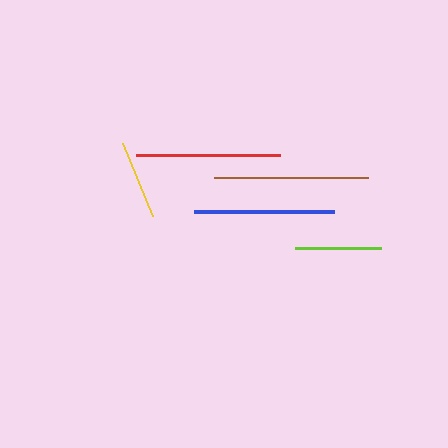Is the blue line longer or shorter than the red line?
The red line is longer than the blue line.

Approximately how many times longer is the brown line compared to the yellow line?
The brown line is approximately 1.9 times the length of the yellow line.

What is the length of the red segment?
The red segment is approximately 144 pixels long.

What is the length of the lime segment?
The lime segment is approximately 86 pixels long.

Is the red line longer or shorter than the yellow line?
The red line is longer than the yellow line.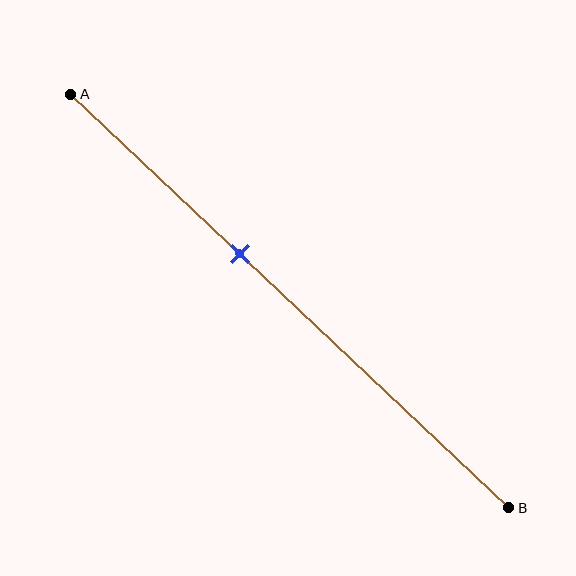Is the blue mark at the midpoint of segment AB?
No, the mark is at about 40% from A, not at the 50% midpoint.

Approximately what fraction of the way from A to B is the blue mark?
The blue mark is approximately 40% of the way from A to B.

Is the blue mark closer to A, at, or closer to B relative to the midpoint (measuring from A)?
The blue mark is closer to point A than the midpoint of segment AB.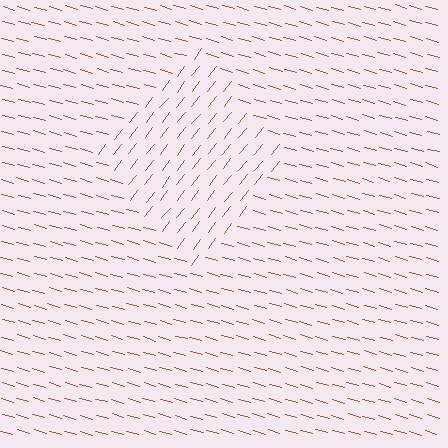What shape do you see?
I see a diamond.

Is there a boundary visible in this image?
Yes, there is a texture boundary formed by a change in line orientation.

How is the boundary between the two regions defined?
The boundary is defined purely by a change in line orientation (approximately 68 degrees difference). All lines are the same color and thickness.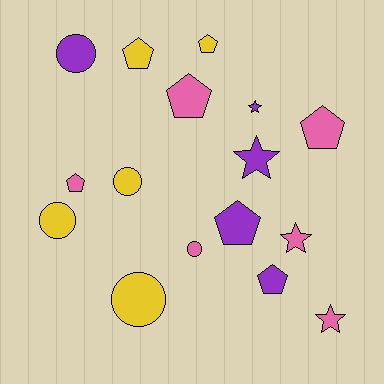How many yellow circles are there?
There are 3 yellow circles.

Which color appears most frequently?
Pink, with 6 objects.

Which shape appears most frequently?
Pentagon, with 7 objects.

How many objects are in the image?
There are 16 objects.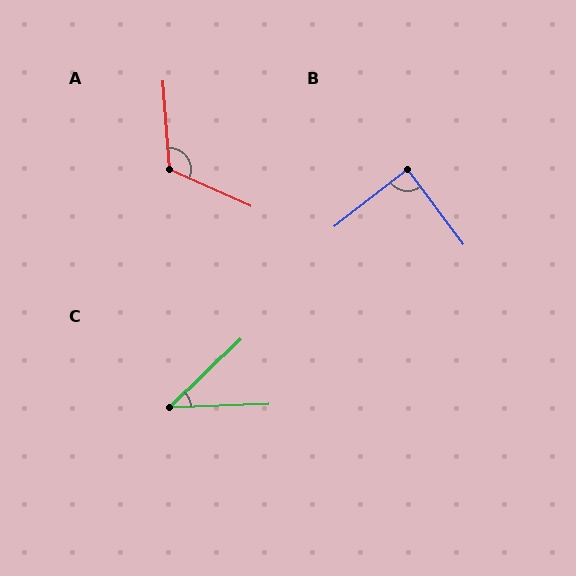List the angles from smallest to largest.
C (42°), B (89°), A (118°).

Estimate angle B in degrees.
Approximately 89 degrees.